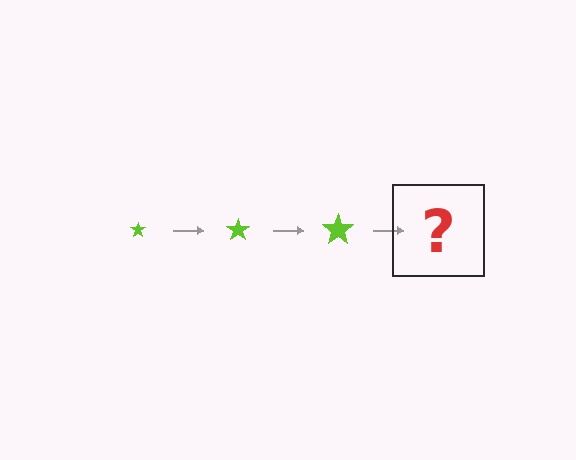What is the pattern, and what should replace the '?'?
The pattern is that the star gets progressively larger each step. The '?' should be a lime star, larger than the previous one.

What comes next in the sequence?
The next element should be a lime star, larger than the previous one.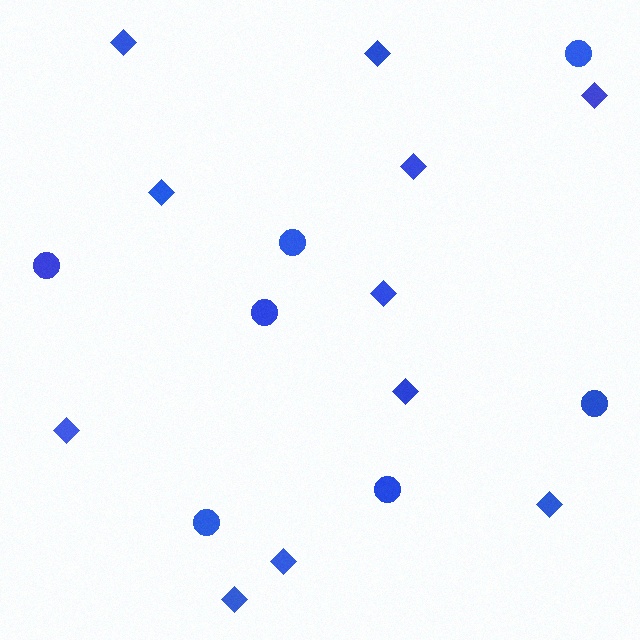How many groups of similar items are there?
There are 2 groups: one group of circles (7) and one group of diamonds (11).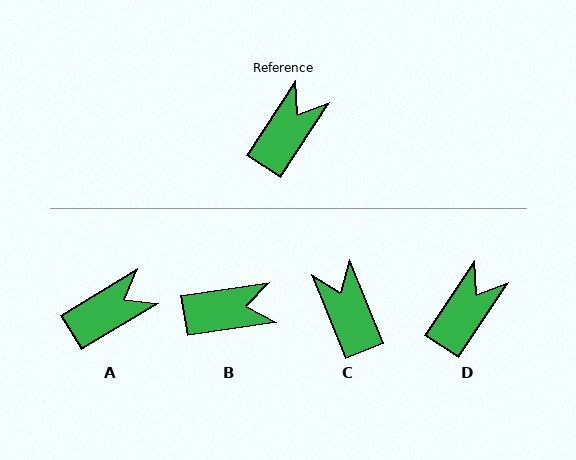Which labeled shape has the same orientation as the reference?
D.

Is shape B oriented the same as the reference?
No, it is off by about 48 degrees.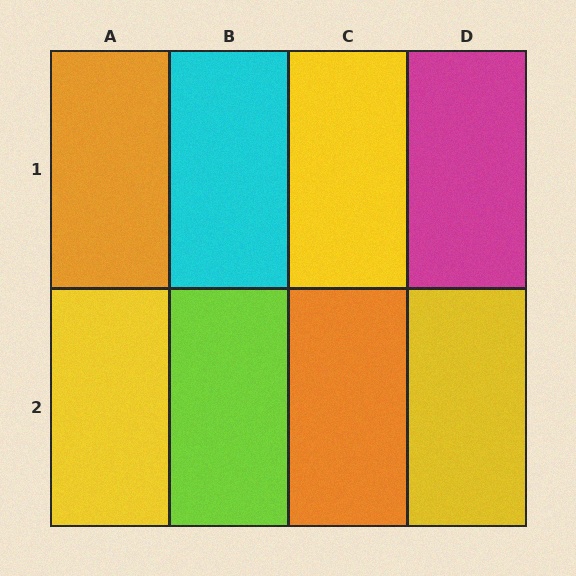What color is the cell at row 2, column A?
Yellow.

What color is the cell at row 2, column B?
Lime.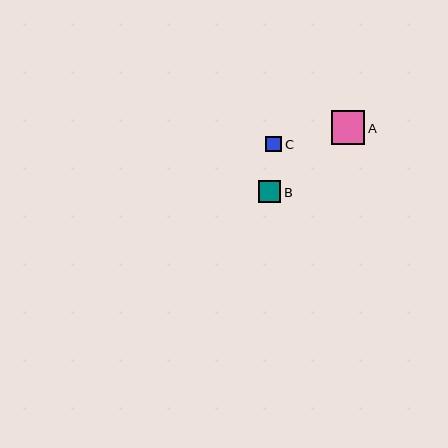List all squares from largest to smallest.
From largest to smallest: A, B, C.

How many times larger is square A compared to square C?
Square A is approximately 2.1 times the size of square C.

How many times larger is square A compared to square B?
Square A is approximately 1.5 times the size of square B.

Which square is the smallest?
Square C is the smallest with a size of approximately 16 pixels.